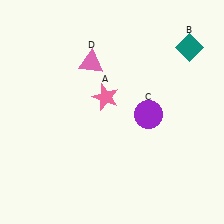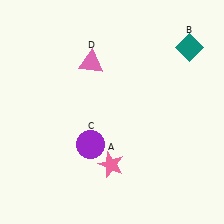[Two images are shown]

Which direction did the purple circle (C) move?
The purple circle (C) moved left.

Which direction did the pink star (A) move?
The pink star (A) moved down.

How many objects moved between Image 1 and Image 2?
2 objects moved between the two images.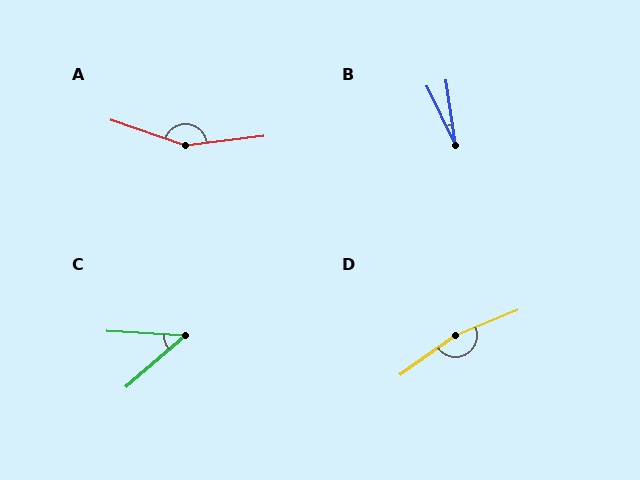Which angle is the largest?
D, at approximately 167 degrees.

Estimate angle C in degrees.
Approximately 44 degrees.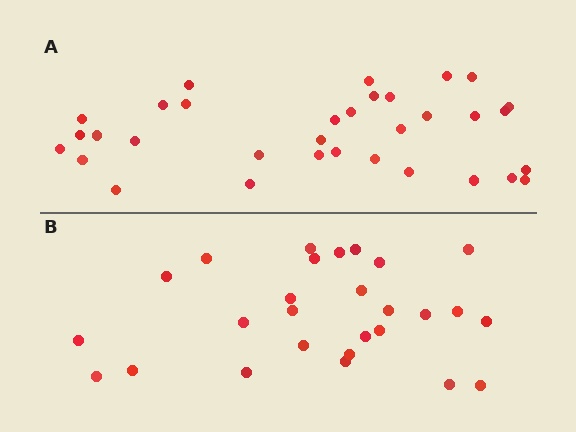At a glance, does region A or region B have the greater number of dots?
Region A (the top region) has more dots.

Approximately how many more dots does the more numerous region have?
Region A has about 6 more dots than region B.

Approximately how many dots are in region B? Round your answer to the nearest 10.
About 30 dots. (The exact count is 27, which rounds to 30.)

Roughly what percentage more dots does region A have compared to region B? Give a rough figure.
About 20% more.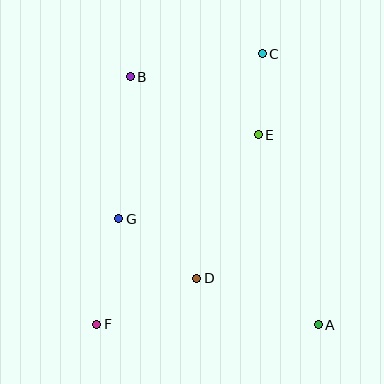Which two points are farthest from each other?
Points C and F are farthest from each other.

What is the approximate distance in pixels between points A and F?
The distance between A and F is approximately 222 pixels.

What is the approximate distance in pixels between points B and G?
The distance between B and G is approximately 143 pixels.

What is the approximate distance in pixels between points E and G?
The distance between E and G is approximately 163 pixels.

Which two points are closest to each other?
Points C and E are closest to each other.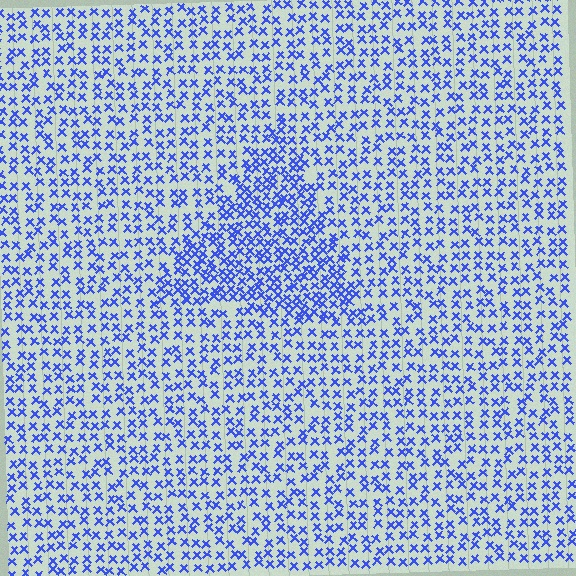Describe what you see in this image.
The image contains small blue elements arranged at two different densities. A triangle-shaped region is visible where the elements are more densely packed than the surrounding area.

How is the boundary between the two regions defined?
The boundary is defined by a change in element density (approximately 1.8x ratio). All elements are the same color, size, and shape.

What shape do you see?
I see a triangle.